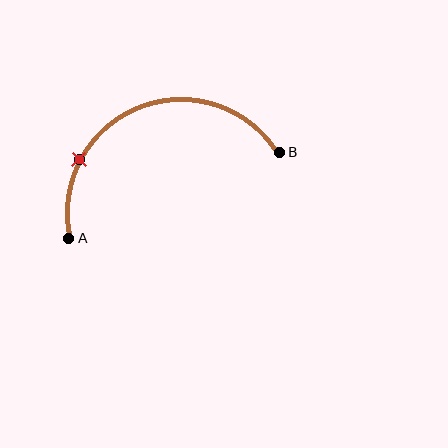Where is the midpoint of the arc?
The arc midpoint is the point on the curve farthest from the straight line joining A and B. It sits above that line.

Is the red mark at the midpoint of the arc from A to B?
No. The red mark lies on the arc but is closer to endpoint A. The arc midpoint would be at the point on the curve equidistant along the arc from both A and B.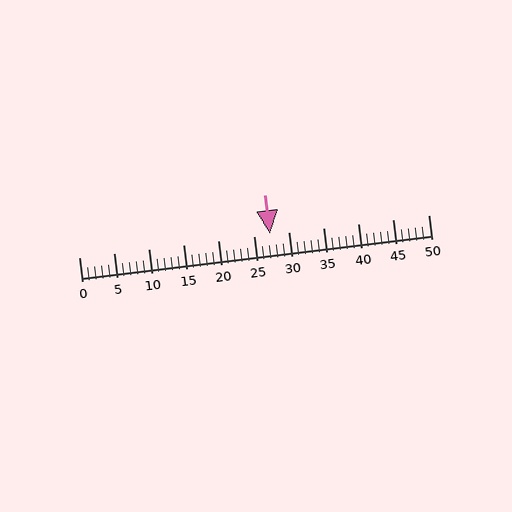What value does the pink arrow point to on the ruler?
The pink arrow points to approximately 27.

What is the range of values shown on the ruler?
The ruler shows values from 0 to 50.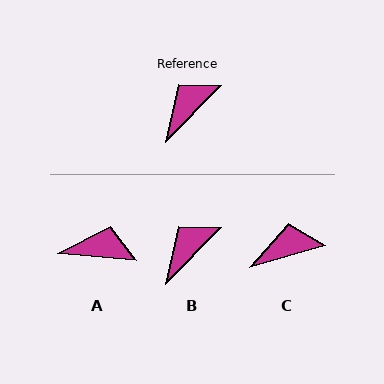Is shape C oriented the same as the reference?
No, it is off by about 29 degrees.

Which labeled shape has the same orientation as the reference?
B.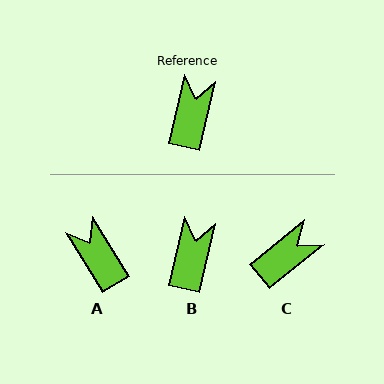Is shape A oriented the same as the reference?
No, it is off by about 45 degrees.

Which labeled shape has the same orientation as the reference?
B.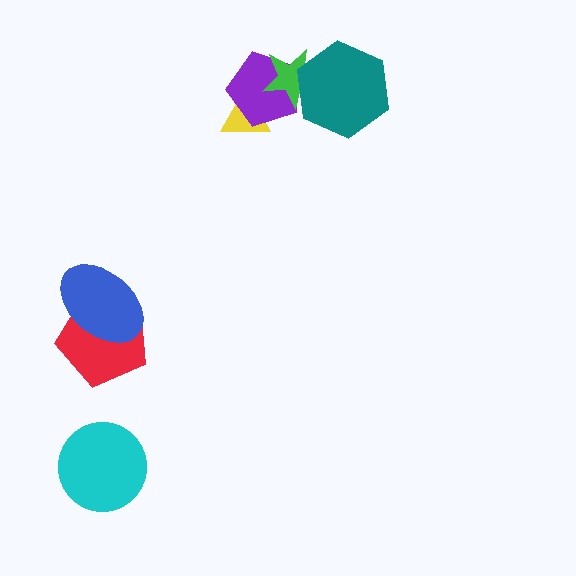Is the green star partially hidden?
Yes, it is partially covered by another shape.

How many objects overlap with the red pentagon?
1 object overlaps with the red pentagon.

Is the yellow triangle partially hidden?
Yes, it is partially covered by another shape.